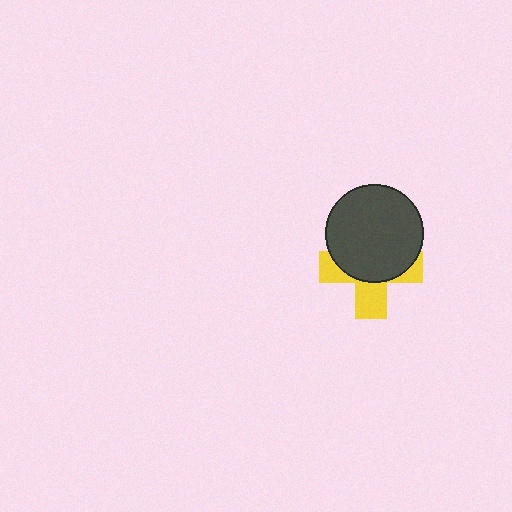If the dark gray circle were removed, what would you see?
You would see the complete yellow cross.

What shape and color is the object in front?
The object in front is a dark gray circle.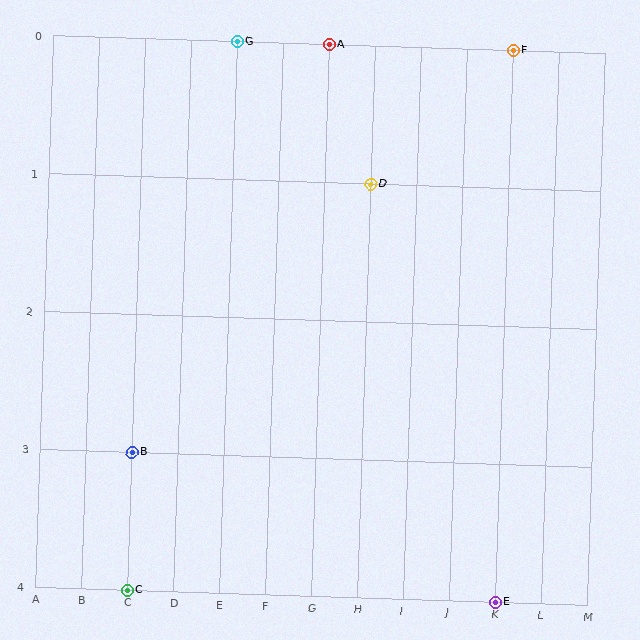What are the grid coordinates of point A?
Point A is at grid coordinates (G, 0).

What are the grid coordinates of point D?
Point D is at grid coordinates (H, 1).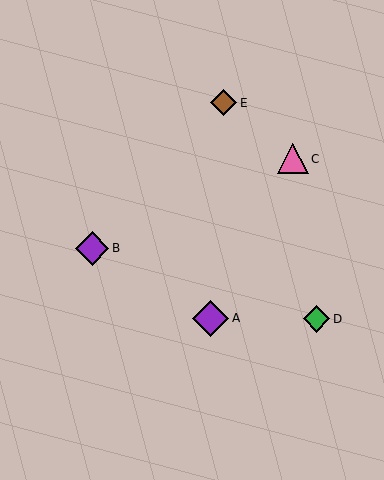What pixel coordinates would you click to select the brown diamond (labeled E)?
Click at (224, 103) to select the brown diamond E.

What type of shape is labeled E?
Shape E is a brown diamond.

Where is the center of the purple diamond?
The center of the purple diamond is at (211, 318).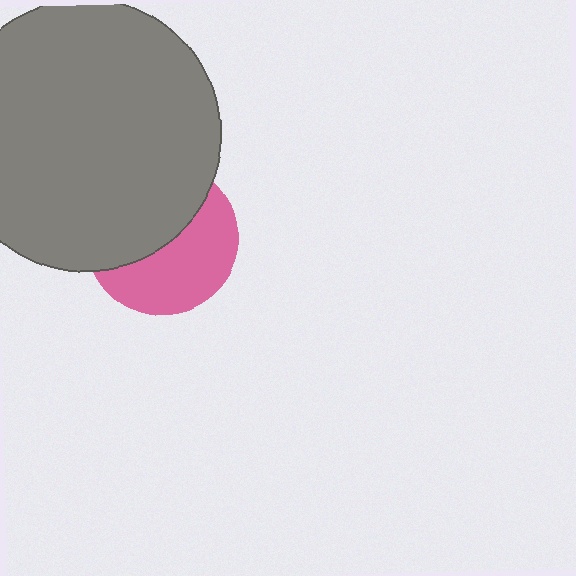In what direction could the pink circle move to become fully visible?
The pink circle could move down. That would shift it out from behind the gray circle entirely.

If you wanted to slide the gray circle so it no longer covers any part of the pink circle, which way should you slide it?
Slide it up — that is the most direct way to separate the two shapes.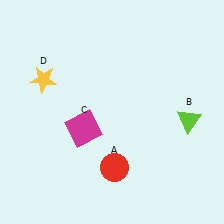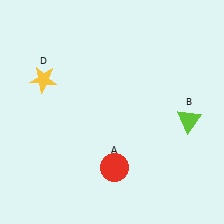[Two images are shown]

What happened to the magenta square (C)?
The magenta square (C) was removed in Image 2. It was in the bottom-left area of Image 1.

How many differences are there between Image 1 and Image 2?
There is 1 difference between the two images.